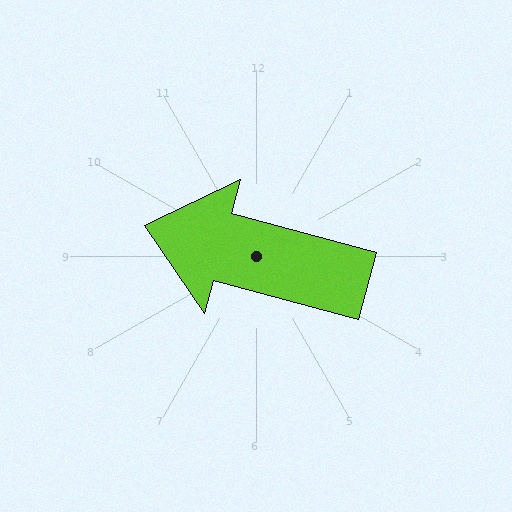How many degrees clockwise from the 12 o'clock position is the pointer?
Approximately 285 degrees.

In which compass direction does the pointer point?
West.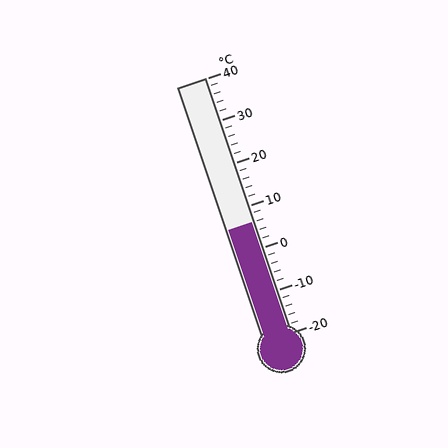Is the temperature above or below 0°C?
The temperature is above 0°C.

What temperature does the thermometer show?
The thermometer shows approximately 6°C.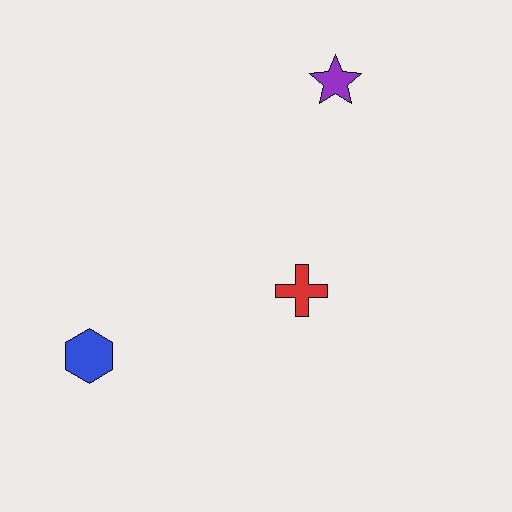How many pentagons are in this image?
There are no pentagons.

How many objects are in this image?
There are 3 objects.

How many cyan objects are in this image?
There are no cyan objects.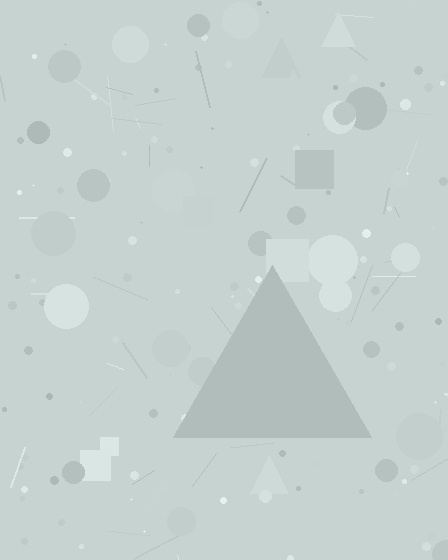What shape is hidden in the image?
A triangle is hidden in the image.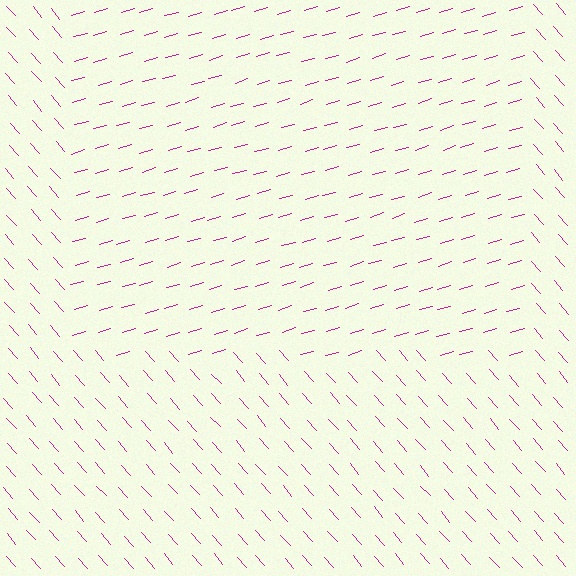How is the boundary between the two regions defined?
The boundary is defined purely by a change in line orientation (approximately 65 degrees difference). All lines are the same color and thickness.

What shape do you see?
I see a rectangle.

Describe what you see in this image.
The image is filled with small magenta line segments. A rectangle region in the image has lines oriented differently from the surrounding lines, creating a visible texture boundary.